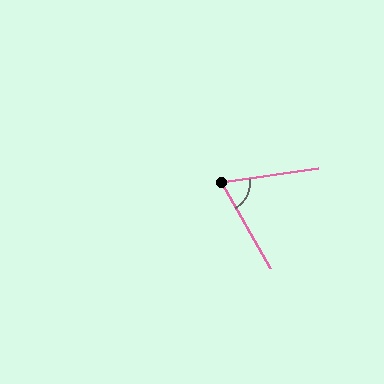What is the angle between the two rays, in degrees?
Approximately 68 degrees.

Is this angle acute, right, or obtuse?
It is acute.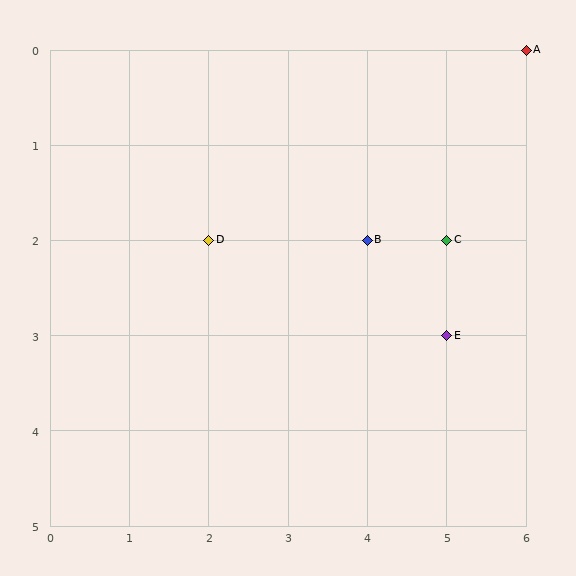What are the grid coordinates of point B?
Point B is at grid coordinates (4, 2).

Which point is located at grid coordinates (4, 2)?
Point B is at (4, 2).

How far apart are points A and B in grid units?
Points A and B are 2 columns and 2 rows apart (about 2.8 grid units diagonally).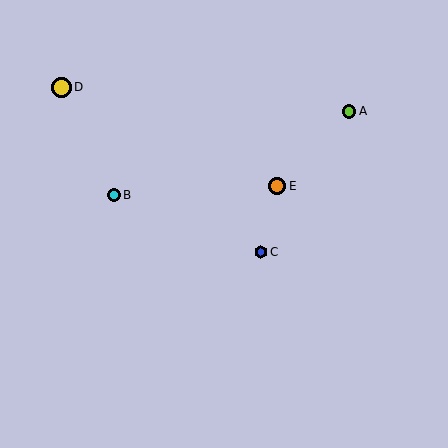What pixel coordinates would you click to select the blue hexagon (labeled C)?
Click at (261, 252) to select the blue hexagon C.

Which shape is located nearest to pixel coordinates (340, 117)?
The lime circle (labeled A) at (349, 111) is nearest to that location.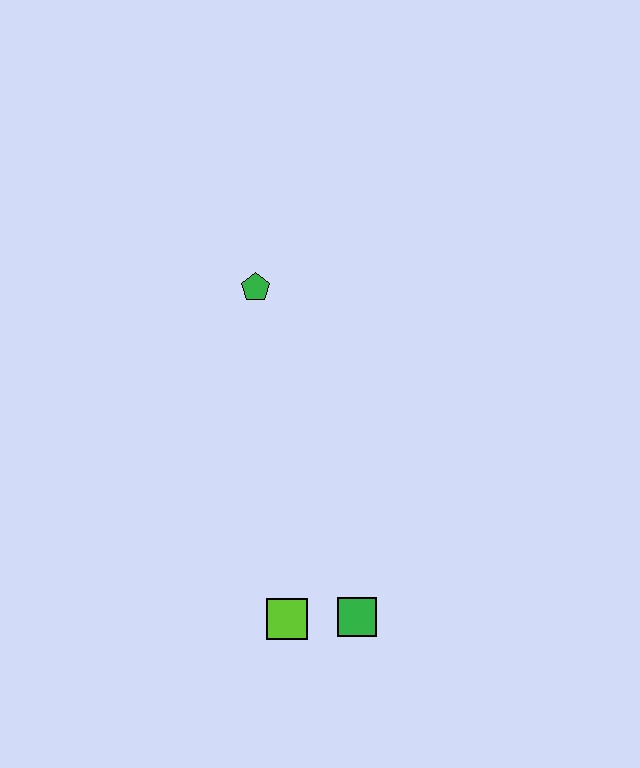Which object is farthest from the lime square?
The green pentagon is farthest from the lime square.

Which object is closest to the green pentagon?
The lime square is closest to the green pentagon.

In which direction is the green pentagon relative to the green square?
The green pentagon is above the green square.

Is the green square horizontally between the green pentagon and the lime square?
No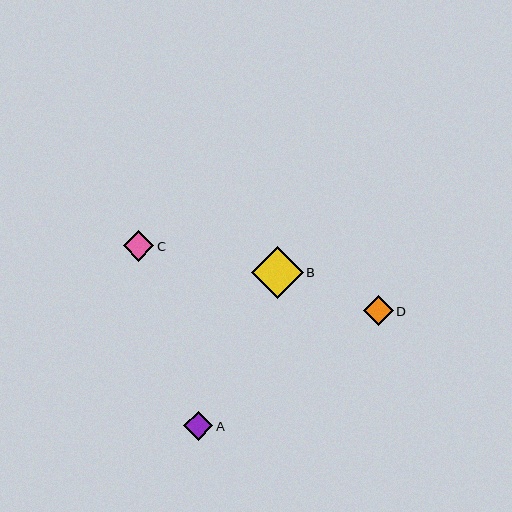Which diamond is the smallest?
Diamond A is the smallest with a size of approximately 29 pixels.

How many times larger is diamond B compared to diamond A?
Diamond B is approximately 1.8 times the size of diamond A.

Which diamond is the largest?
Diamond B is the largest with a size of approximately 52 pixels.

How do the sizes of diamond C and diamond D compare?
Diamond C and diamond D are approximately the same size.